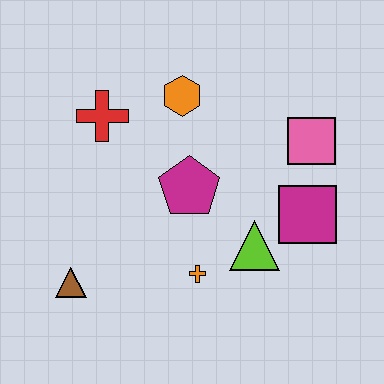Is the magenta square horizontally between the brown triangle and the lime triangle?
No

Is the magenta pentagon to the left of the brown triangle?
No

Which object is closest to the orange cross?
The lime triangle is closest to the orange cross.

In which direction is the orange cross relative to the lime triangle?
The orange cross is to the left of the lime triangle.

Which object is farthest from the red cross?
The magenta square is farthest from the red cross.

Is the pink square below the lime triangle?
No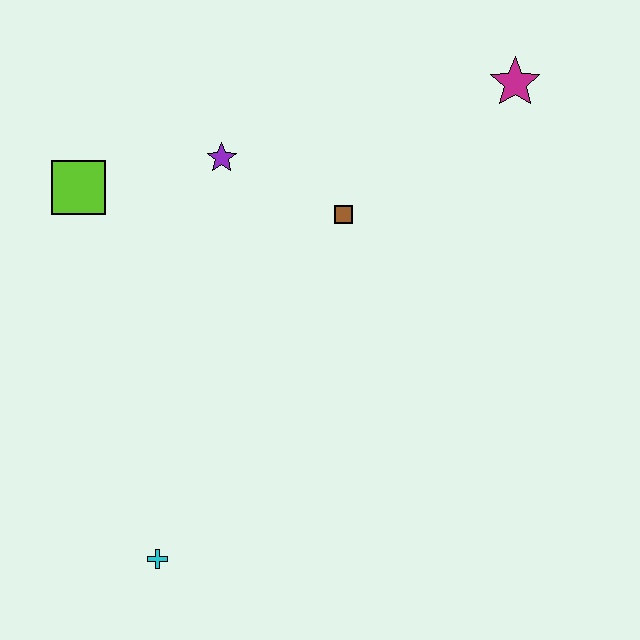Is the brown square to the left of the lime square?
No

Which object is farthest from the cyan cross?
The magenta star is farthest from the cyan cross.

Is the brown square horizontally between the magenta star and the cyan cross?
Yes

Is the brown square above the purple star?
No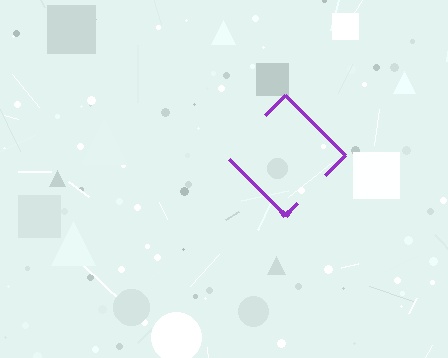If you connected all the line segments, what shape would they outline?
They would outline a diamond.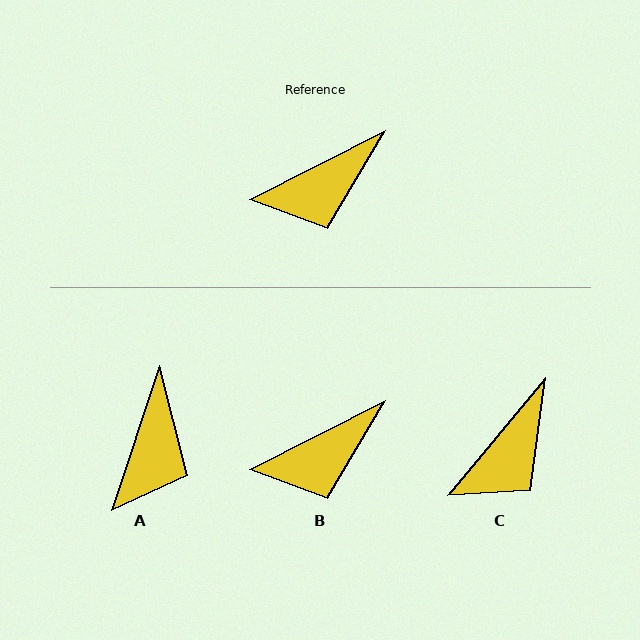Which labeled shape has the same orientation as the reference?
B.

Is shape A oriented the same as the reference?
No, it is off by about 45 degrees.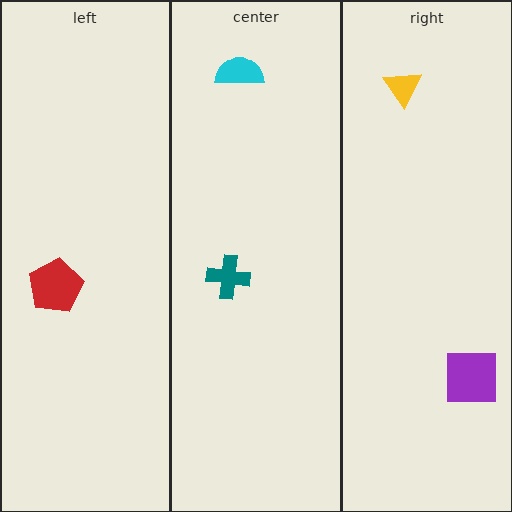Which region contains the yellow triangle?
The right region.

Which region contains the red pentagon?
The left region.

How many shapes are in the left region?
1.